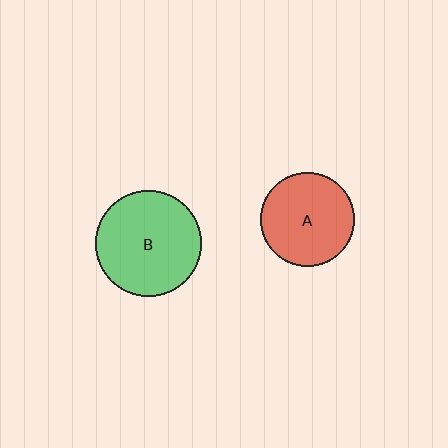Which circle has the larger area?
Circle B (green).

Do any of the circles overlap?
No, none of the circles overlap.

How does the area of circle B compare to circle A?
Approximately 1.3 times.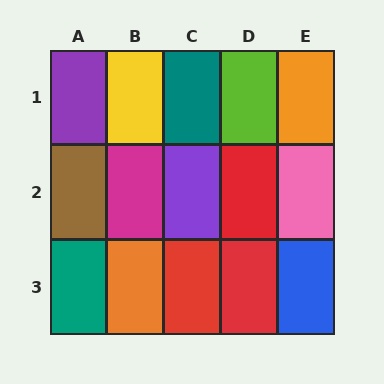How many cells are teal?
2 cells are teal.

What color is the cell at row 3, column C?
Red.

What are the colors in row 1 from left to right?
Purple, yellow, teal, lime, orange.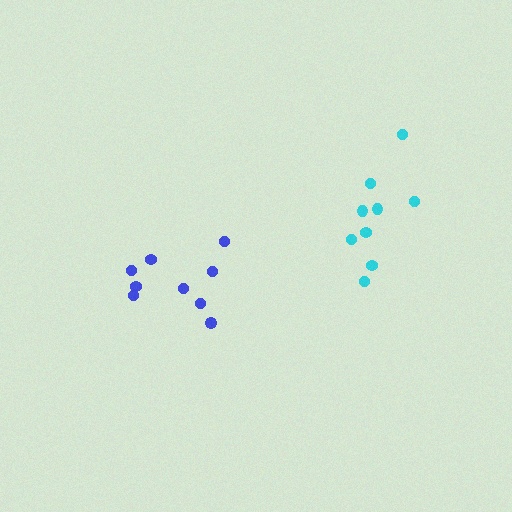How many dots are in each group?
Group 1: 9 dots, Group 2: 9 dots (18 total).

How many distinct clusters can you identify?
There are 2 distinct clusters.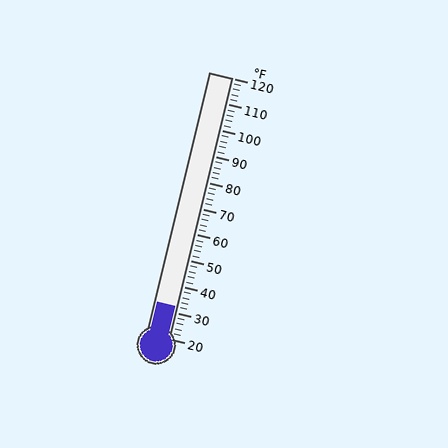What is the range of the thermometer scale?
The thermometer scale ranges from 20°F to 120°F.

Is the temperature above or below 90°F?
The temperature is below 90°F.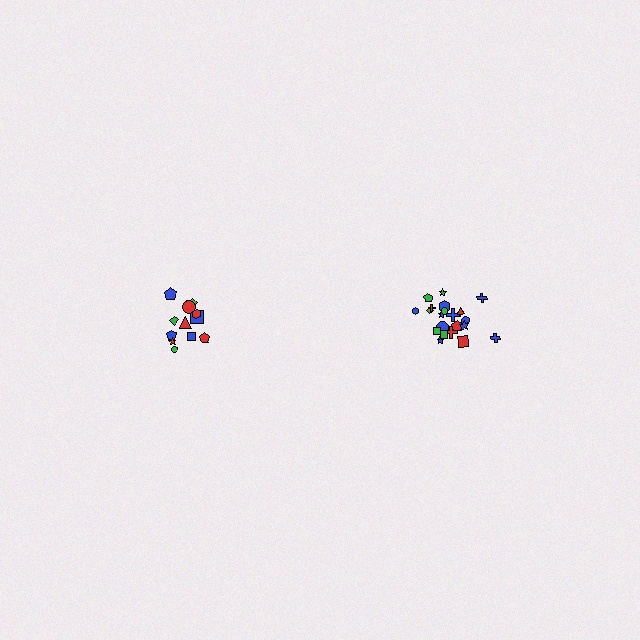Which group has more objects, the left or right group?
The right group.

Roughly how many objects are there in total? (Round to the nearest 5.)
Roughly 35 objects in total.